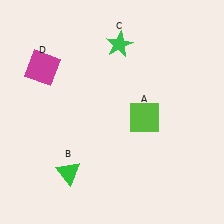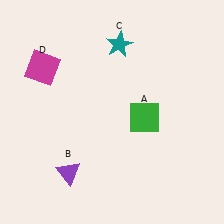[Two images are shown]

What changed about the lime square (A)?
In Image 1, A is lime. In Image 2, it changed to green.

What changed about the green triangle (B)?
In Image 1, B is green. In Image 2, it changed to purple.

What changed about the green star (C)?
In Image 1, C is green. In Image 2, it changed to teal.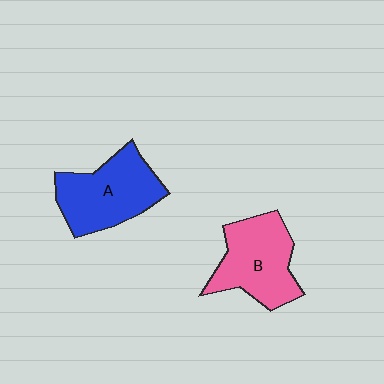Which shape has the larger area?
Shape A (blue).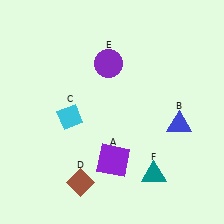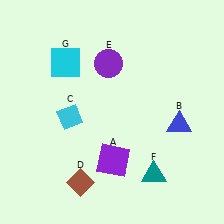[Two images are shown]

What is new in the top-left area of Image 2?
A cyan square (G) was added in the top-left area of Image 2.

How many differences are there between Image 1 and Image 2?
There is 1 difference between the two images.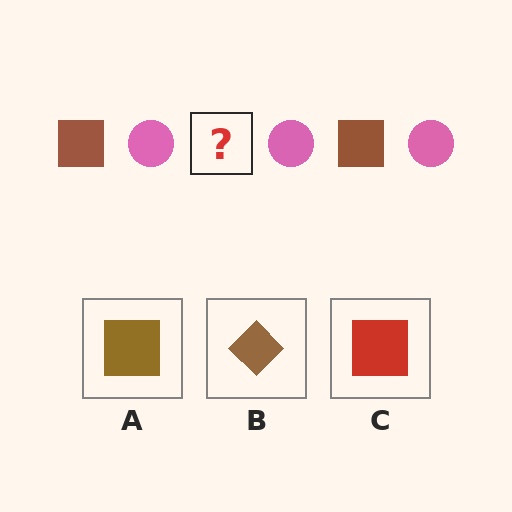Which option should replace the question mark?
Option A.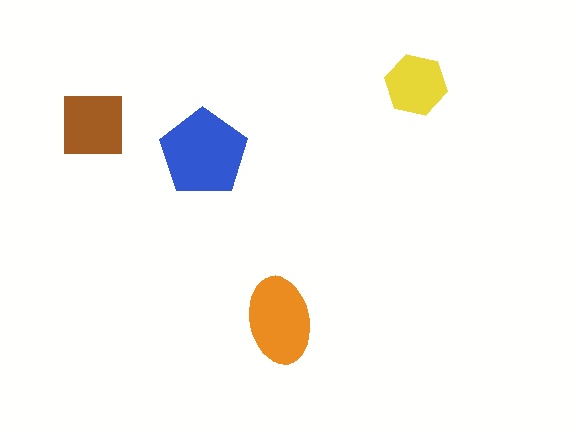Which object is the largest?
The blue pentagon.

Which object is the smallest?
The yellow hexagon.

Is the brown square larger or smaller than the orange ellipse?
Smaller.